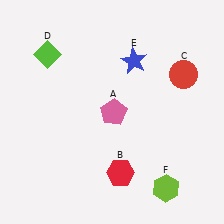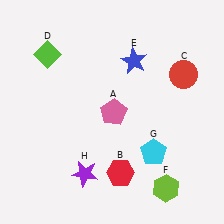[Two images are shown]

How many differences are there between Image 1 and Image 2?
There are 2 differences between the two images.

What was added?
A cyan pentagon (G), a purple star (H) were added in Image 2.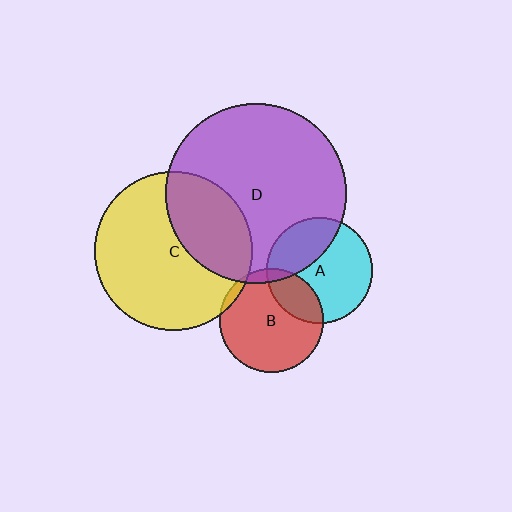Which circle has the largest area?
Circle D (purple).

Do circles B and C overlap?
Yes.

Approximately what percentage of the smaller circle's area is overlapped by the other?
Approximately 5%.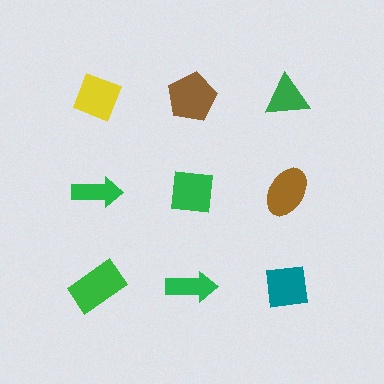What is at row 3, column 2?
A green arrow.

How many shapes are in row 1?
3 shapes.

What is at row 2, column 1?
A green arrow.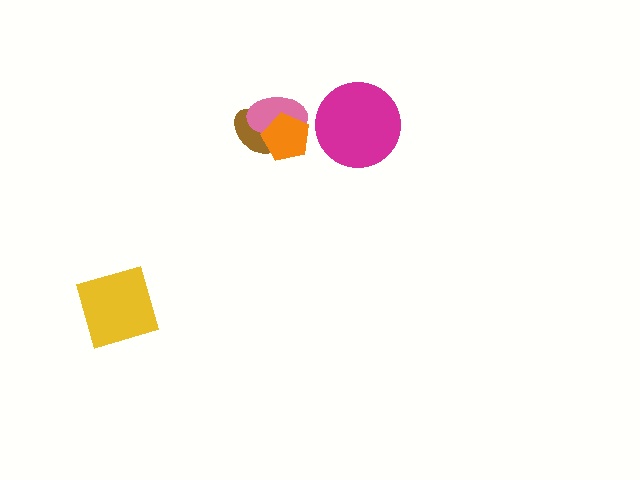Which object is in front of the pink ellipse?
The orange pentagon is in front of the pink ellipse.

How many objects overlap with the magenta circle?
0 objects overlap with the magenta circle.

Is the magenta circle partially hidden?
No, no other shape covers it.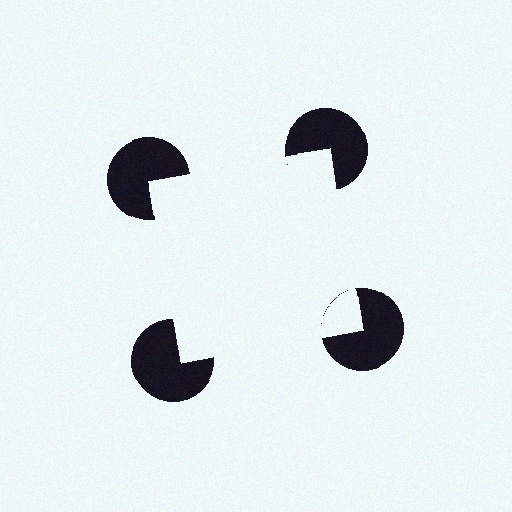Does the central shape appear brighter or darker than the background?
It typically appears slightly brighter than the background, even though no actual brightness change is drawn.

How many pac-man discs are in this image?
There are 4 — one at each vertex of the illusory square.